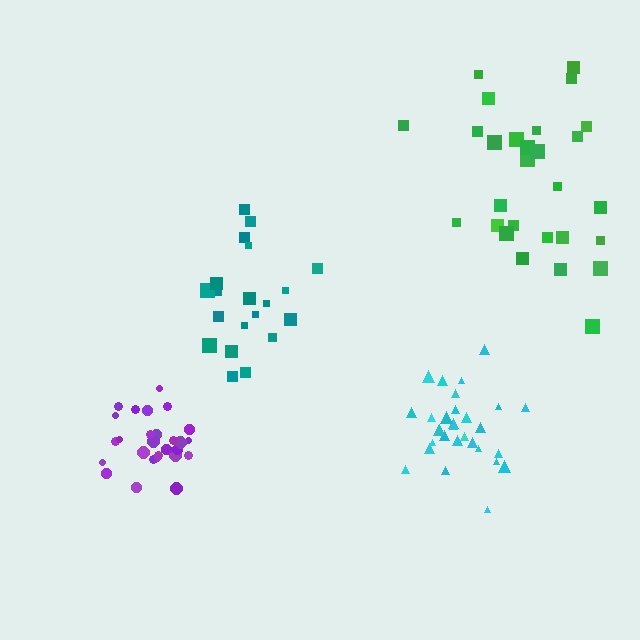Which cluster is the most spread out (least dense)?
Green.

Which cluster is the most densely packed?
Purple.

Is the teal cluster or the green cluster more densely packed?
Teal.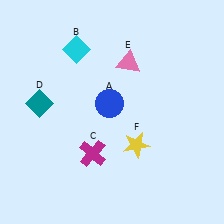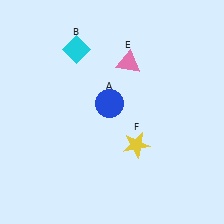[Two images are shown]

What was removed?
The teal diamond (D), the magenta cross (C) were removed in Image 2.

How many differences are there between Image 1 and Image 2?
There are 2 differences between the two images.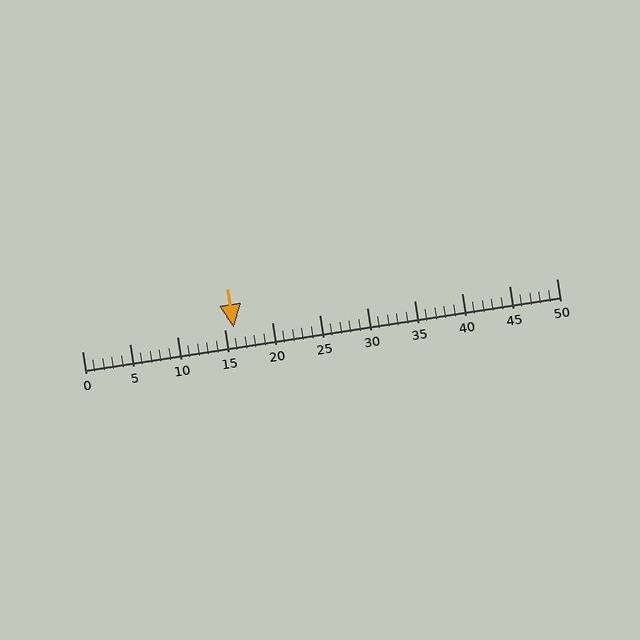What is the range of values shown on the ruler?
The ruler shows values from 0 to 50.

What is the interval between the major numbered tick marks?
The major tick marks are spaced 5 units apart.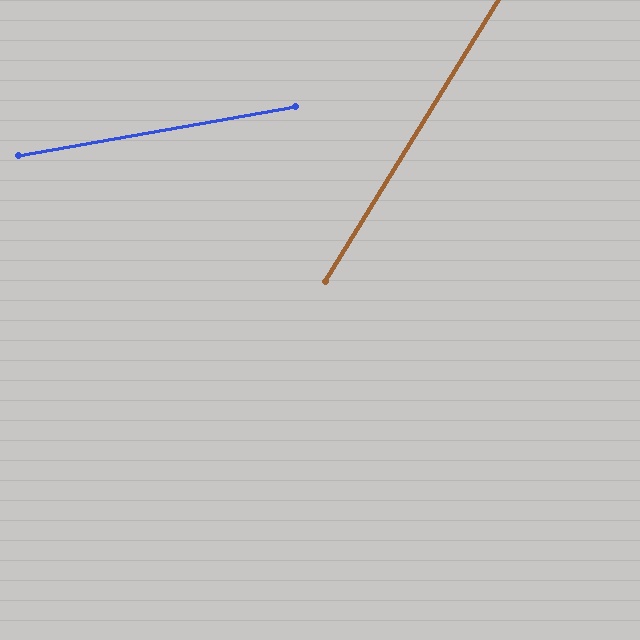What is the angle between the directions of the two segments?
Approximately 48 degrees.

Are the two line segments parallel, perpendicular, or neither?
Neither parallel nor perpendicular — they differ by about 48°.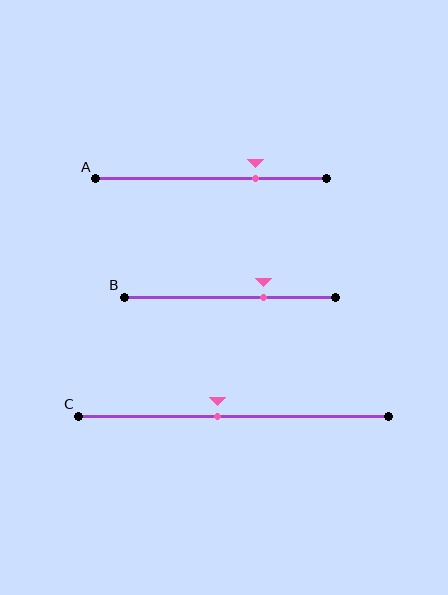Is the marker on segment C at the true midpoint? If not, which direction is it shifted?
No, the marker on segment C is shifted to the left by about 5% of the segment length.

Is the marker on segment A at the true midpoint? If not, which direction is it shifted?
No, the marker on segment A is shifted to the right by about 19% of the segment length.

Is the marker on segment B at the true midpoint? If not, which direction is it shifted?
No, the marker on segment B is shifted to the right by about 16% of the segment length.